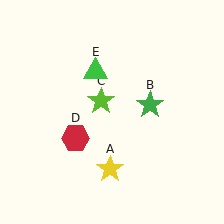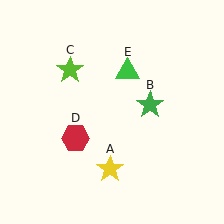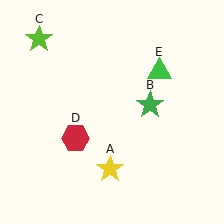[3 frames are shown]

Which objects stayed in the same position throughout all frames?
Yellow star (object A) and green star (object B) and red hexagon (object D) remained stationary.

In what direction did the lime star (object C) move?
The lime star (object C) moved up and to the left.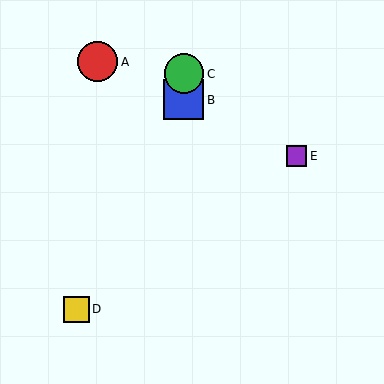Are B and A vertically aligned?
No, B is at x≈184 and A is at x≈98.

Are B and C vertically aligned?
Yes, both are at x≈184.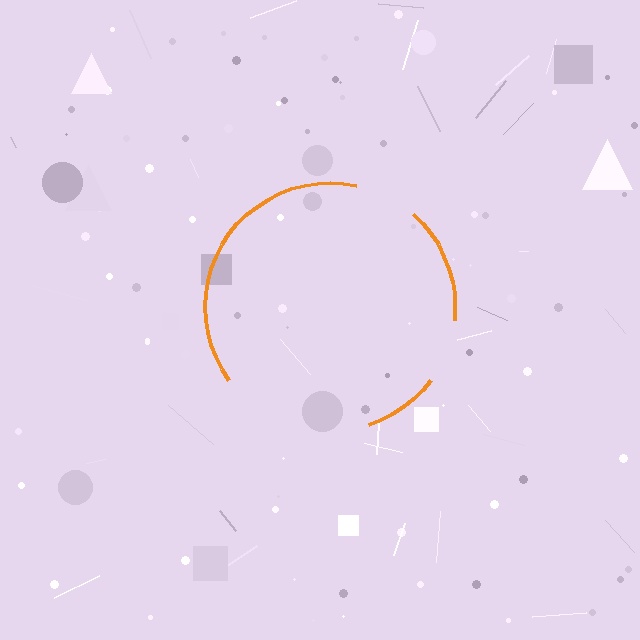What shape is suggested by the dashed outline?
The dashed outline suggests a circle.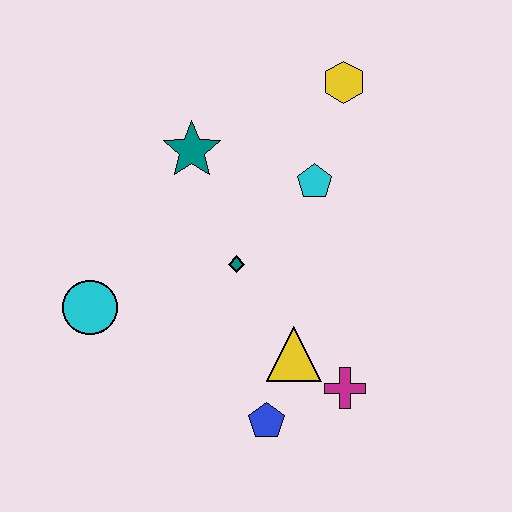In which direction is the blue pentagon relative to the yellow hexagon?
The blue pentagon is below the yellow hexagon.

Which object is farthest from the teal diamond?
The yellow hexagon is farthest from the teal diamond.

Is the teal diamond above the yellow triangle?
Yes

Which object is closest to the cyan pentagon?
The yellow hexagon is closest to the cyan pentagon.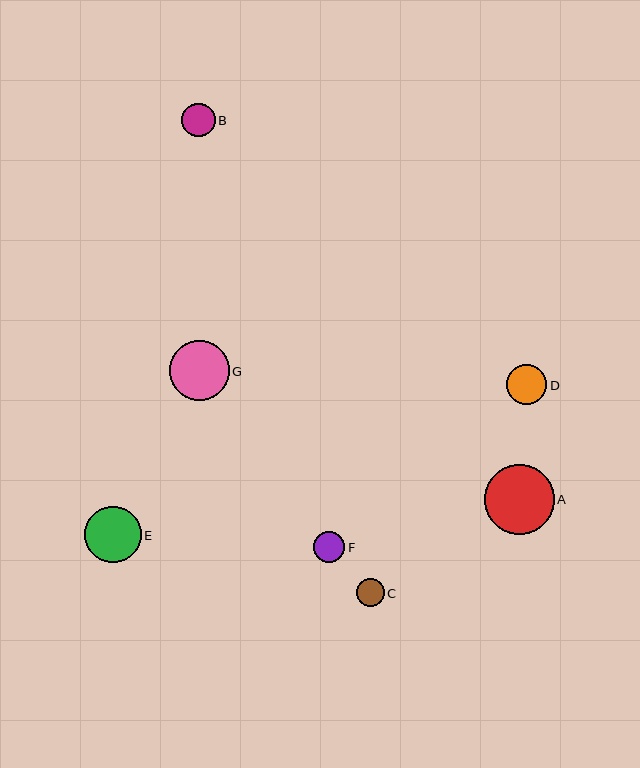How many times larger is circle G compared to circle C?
Circle G is approximately 2.1 times the size of circle C.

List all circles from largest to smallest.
From largest to smallest: A, G, E, D, B, F, C.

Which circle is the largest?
Circle A is the largest with a size of approximately 70 pixels.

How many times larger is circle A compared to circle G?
Circle A is approximately 1.2 times the size of circle G.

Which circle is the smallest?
Circle C is the smallest with a size of approximately 28 pixels.